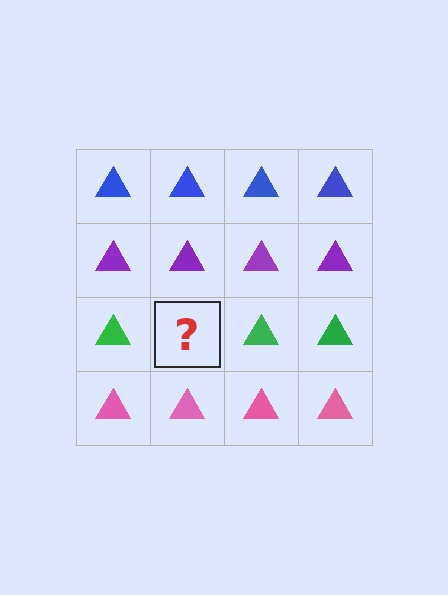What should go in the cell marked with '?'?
The missing cell should contain a green triangle.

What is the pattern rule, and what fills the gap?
The rule is that each row has a consistent color. The gap should be filled with a green triangle.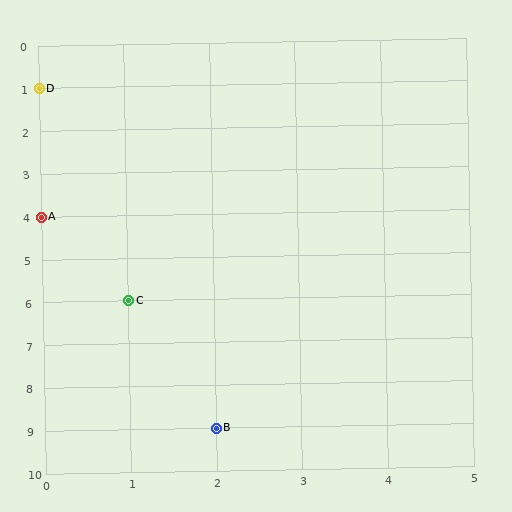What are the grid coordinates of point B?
Point B is at grid coordinates (2, 9).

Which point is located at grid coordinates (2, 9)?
Point B is at (2, 9).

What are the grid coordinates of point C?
Point C is at grid coordinates (1, 6).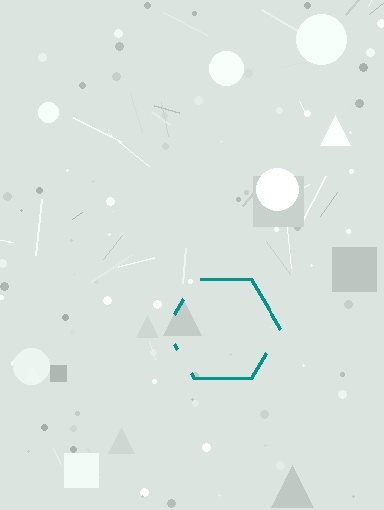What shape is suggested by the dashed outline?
The dashed outline suggests a hexagon.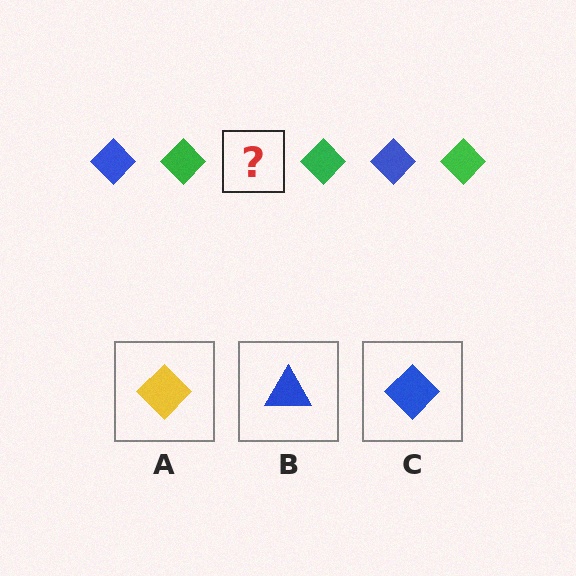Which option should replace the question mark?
Option C.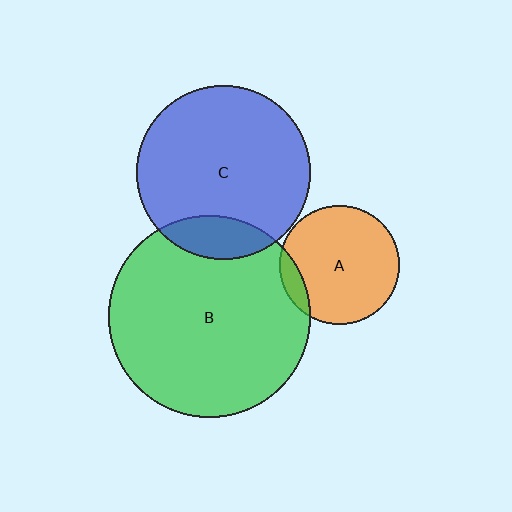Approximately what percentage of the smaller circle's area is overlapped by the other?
Approximately 15%.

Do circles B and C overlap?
Yes.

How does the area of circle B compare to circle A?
Approximately 2.9 times.